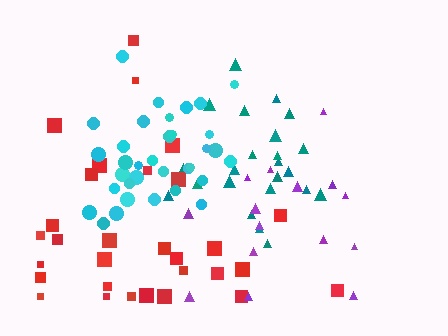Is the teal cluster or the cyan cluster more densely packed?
Teal.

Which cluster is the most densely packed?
Teal.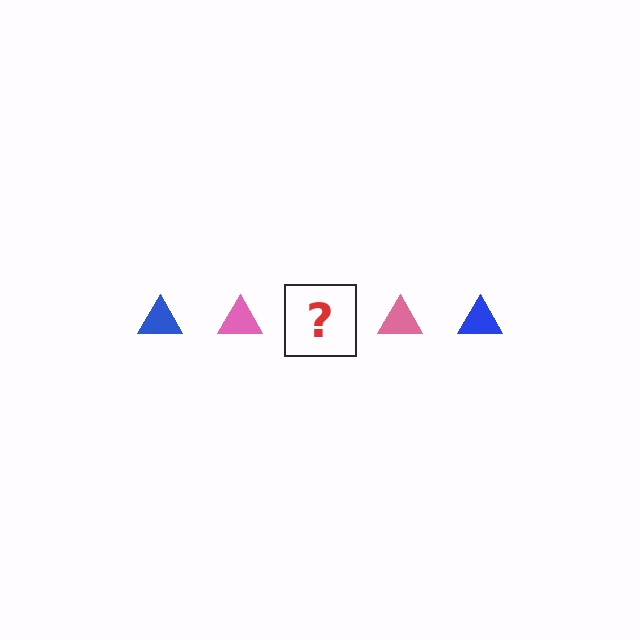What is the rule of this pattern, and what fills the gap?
The rule is that the pattern cycles through blue, pink triangles. The gap should be filled with a blue triangle.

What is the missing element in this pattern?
The missing element is a blue triangle.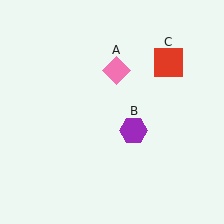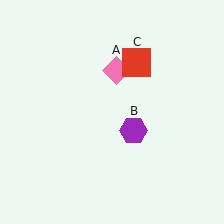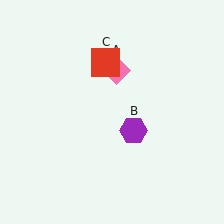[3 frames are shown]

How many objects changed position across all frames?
1 object changed position: red square (object C).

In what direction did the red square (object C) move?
The red square (object C) moved left.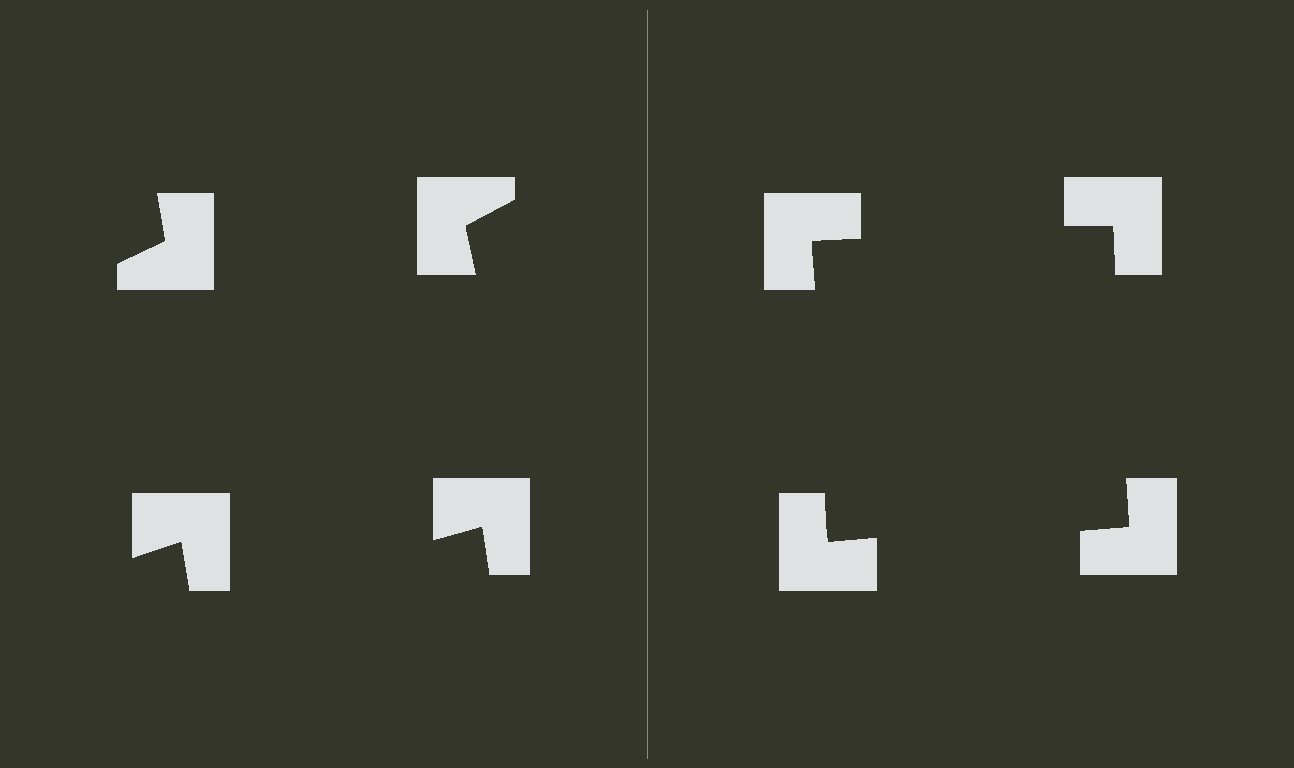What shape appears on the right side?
An illusory square.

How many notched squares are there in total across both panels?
8 — 4 on each side.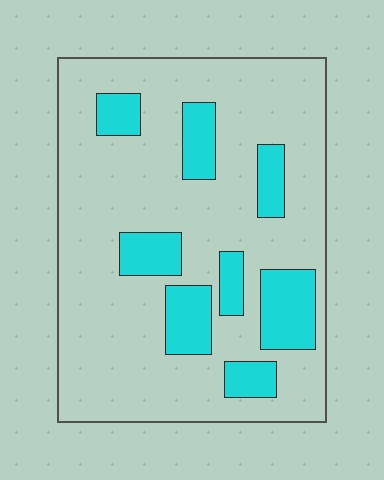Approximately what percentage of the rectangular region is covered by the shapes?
Approximately 20%.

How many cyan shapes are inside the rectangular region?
8.